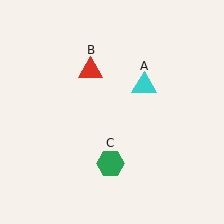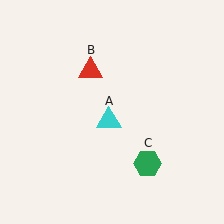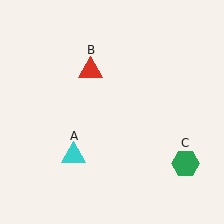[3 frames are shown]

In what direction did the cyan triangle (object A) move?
The cyan triangle (object A) moved down and to the left.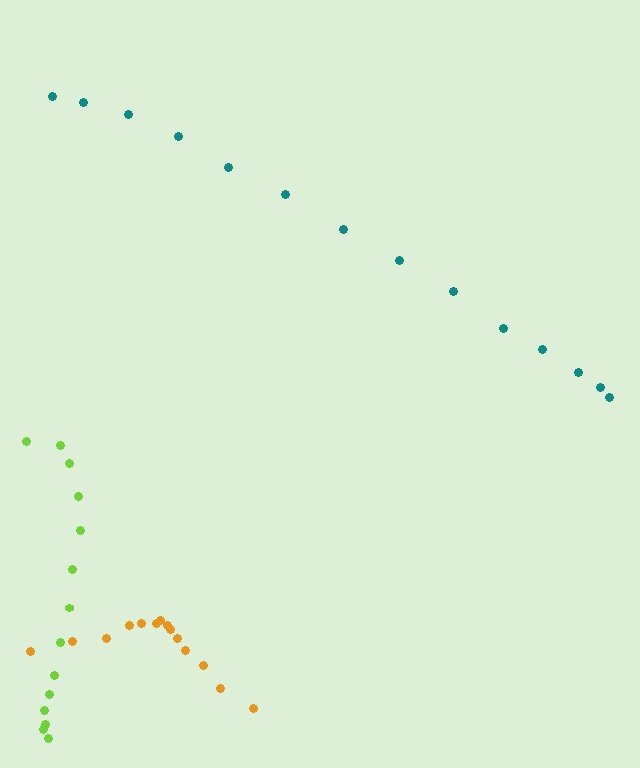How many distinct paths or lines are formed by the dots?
There are 3 distinct paths.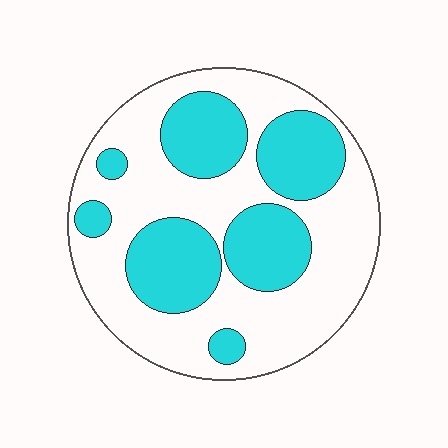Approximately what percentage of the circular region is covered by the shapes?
Approximately 40%.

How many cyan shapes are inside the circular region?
7.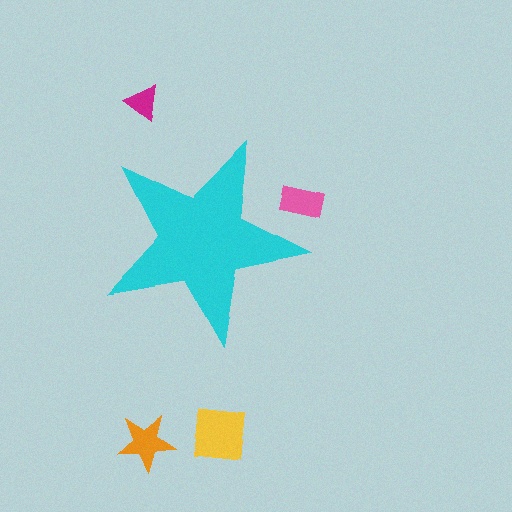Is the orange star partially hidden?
No, the orange star is fully visible.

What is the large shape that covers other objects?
A cyan star.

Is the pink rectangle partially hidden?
Yes, the pink rectangle is partially hidden behind the cyan star.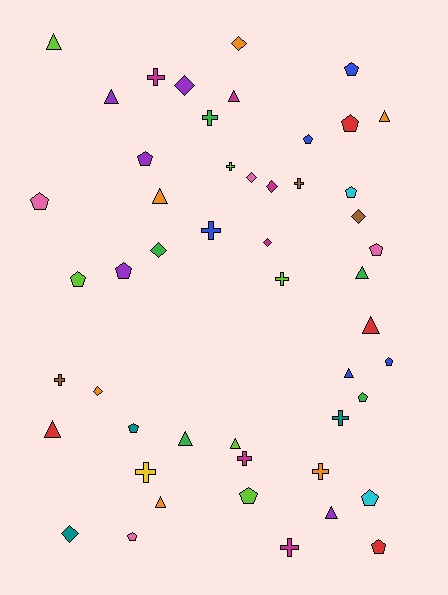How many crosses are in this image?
There are 12 crosses.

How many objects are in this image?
There are 50 objects.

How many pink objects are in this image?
There are 4 pink objects.